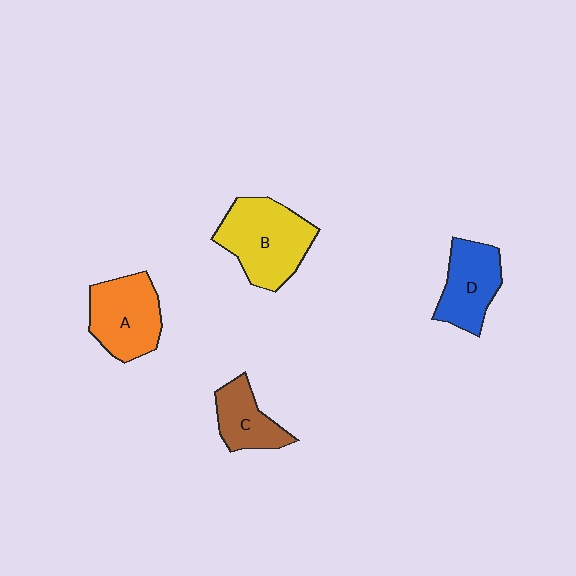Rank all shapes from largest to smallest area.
From largest to smallest: B (yellow), A (orange), D (blue), C (brown).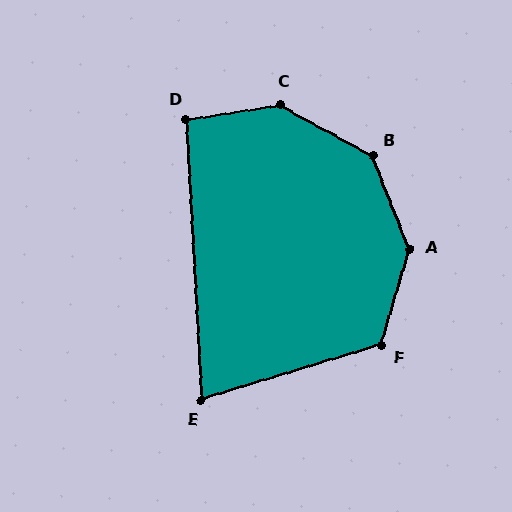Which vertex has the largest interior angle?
A, at approximately 142 degrees.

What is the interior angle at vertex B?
Approximately 141 degrees (obtuse).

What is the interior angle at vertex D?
Approximately 96 degrees (obtuse).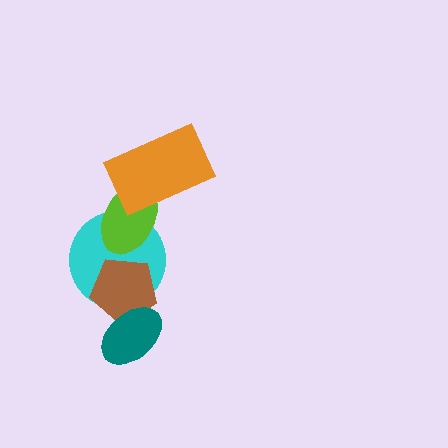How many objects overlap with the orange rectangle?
1 object overlaps with the orange rectangle.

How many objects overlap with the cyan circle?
2 objects overlap with the cyan circle.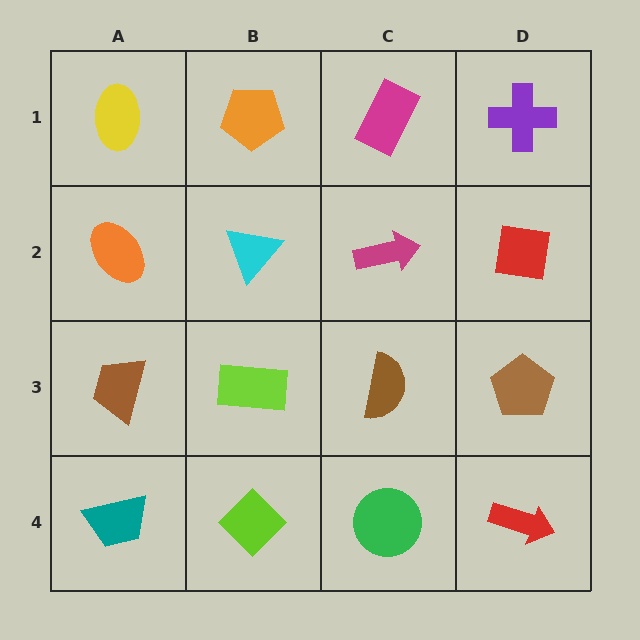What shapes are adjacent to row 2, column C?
A magenta rectangle (row 1, column C), a brown semicircle (row 3, column C), a cyan triangle (row 2, column B), a red square (row 2, column D).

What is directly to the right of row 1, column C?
A purple cross.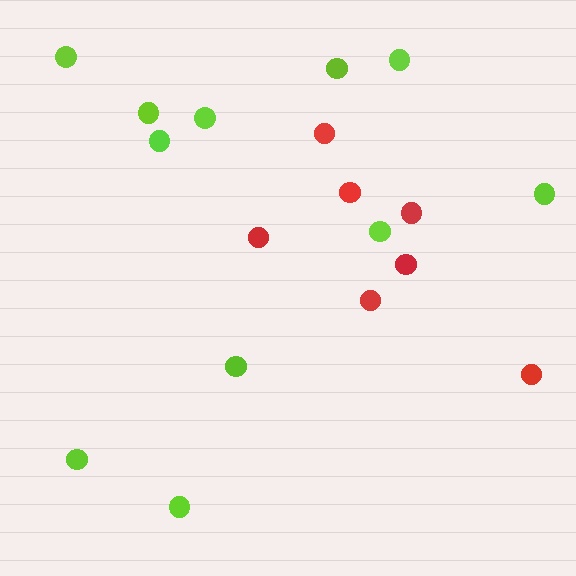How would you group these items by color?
There are 2 groups: one group of red circles (7) and one group of lime circles (11).